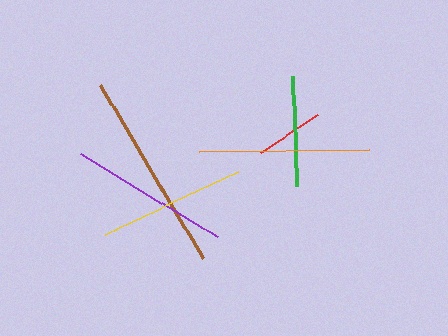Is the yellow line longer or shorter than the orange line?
The orange line is longer than the yellow line.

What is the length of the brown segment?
The brown segment is approximately 202 pixels long.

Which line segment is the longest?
The brown line is the longest at approximately 202 pixels.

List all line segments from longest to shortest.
From longest to shortest: brown, orange, purple, yellow, green, red.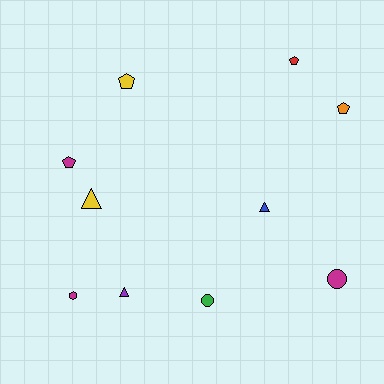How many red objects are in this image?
There is 1 red object.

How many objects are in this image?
There are 10 objects.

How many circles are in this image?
There are 2 circles.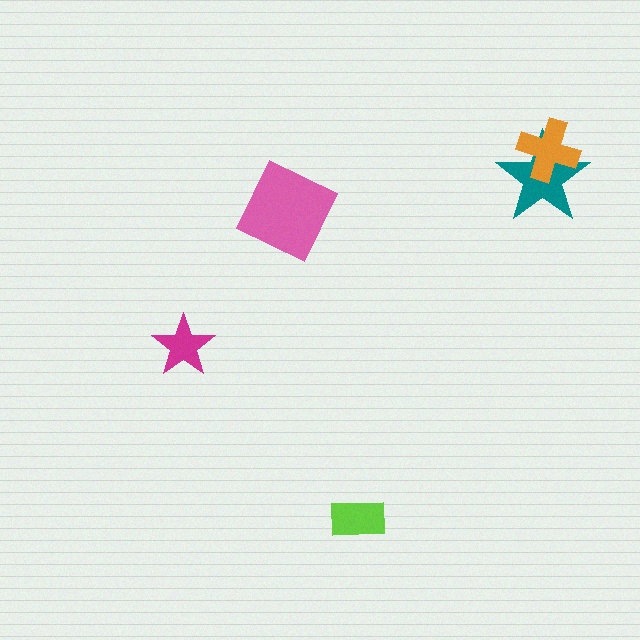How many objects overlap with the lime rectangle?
0 objects overlap with the lime rectangle.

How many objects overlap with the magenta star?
0 objects overlap with the magenta star.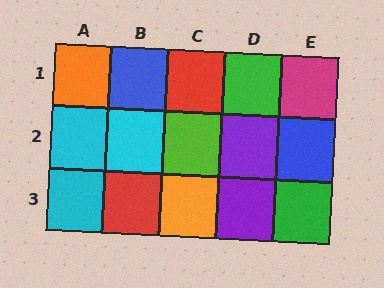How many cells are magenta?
1 cell is magenta.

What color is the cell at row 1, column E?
Magenta.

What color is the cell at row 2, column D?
Purple.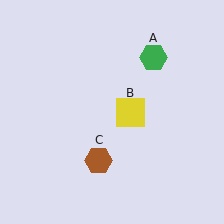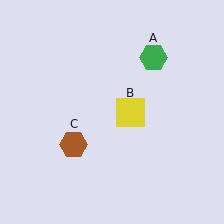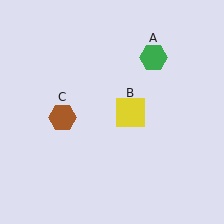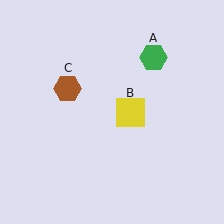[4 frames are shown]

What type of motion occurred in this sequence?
The brown hexagon (object C) rotated clockwise around the center of the scene.